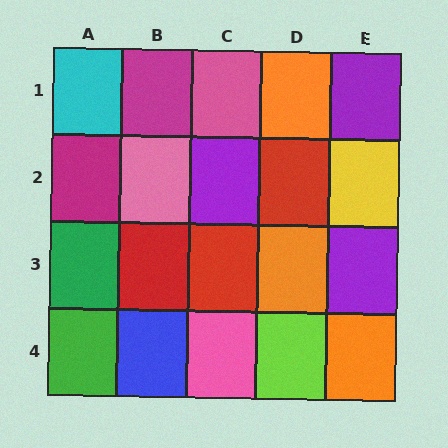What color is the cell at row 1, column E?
Purple.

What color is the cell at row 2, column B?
Pink.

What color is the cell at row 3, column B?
Red.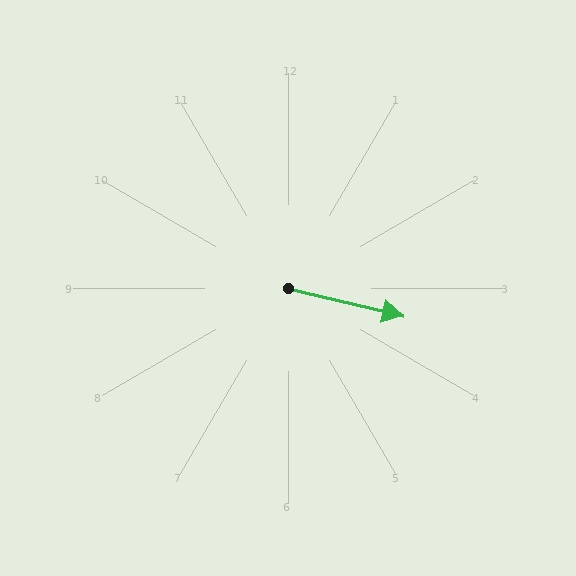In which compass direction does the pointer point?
East.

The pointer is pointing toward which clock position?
Roughly 3 o'clock.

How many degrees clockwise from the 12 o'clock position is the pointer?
Approximately 104 degrees.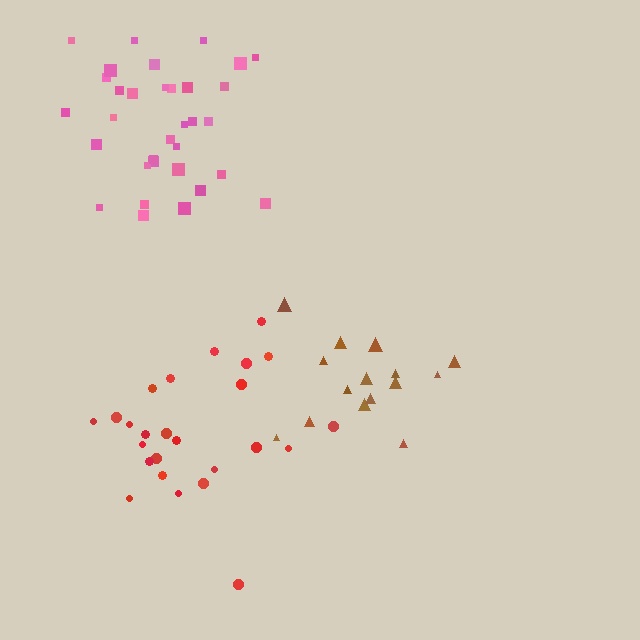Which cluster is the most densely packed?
Pink.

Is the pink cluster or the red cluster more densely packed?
Pink.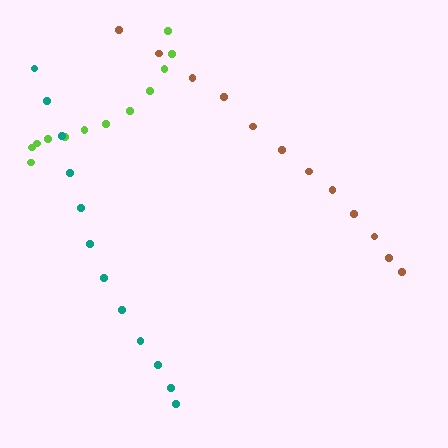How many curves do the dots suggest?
There are 3 distinct paths.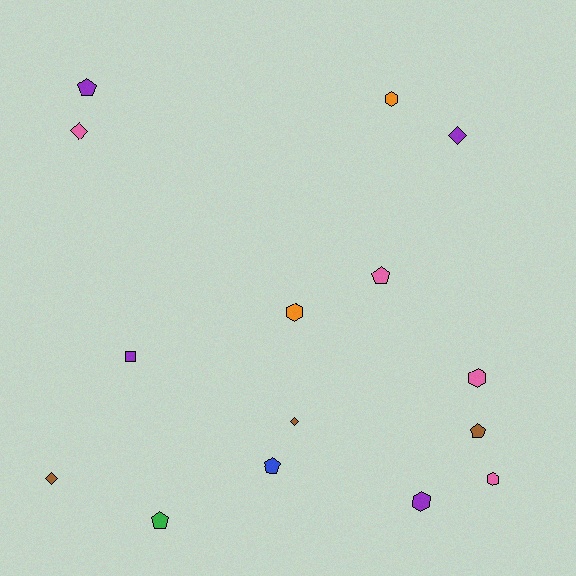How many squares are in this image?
There is 1 square.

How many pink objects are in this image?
There are 4 pink objects.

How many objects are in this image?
There are 15 objects.